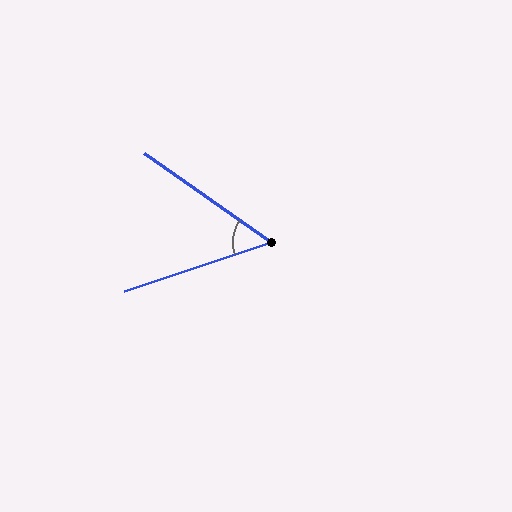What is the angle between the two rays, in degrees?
Approximately 54 degrees.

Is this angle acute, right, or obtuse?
It is acute.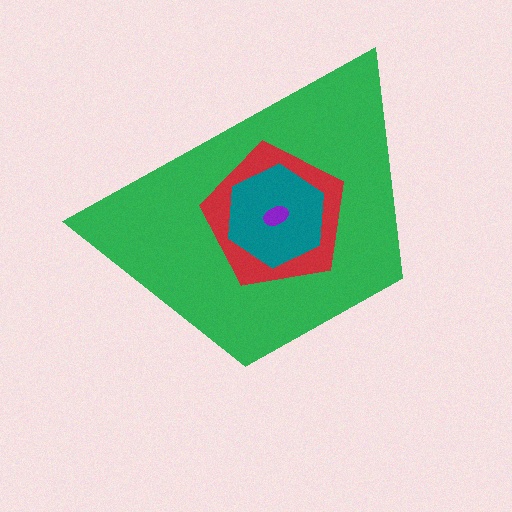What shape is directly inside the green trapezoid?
The red pentagon.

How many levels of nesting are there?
4.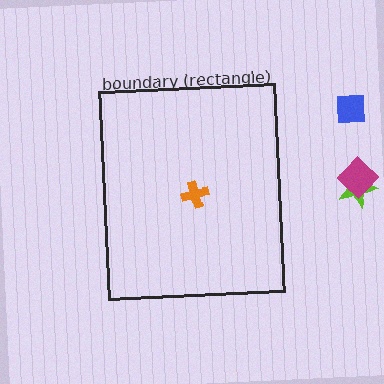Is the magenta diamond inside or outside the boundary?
Outside.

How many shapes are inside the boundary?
1 inside, 3 outside.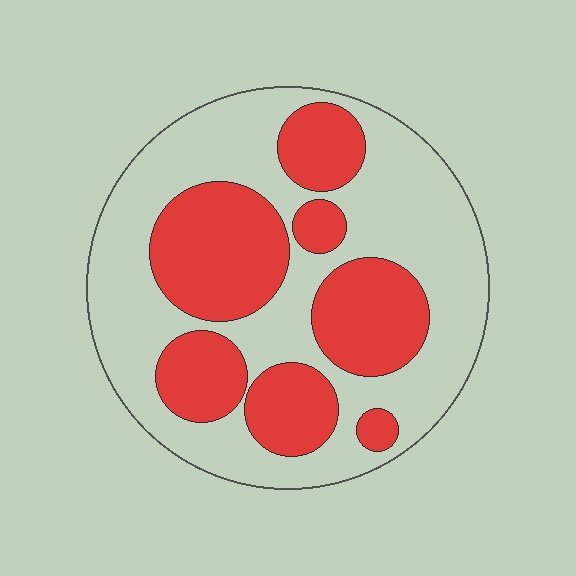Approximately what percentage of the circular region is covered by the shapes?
Approximately 40%.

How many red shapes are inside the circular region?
7.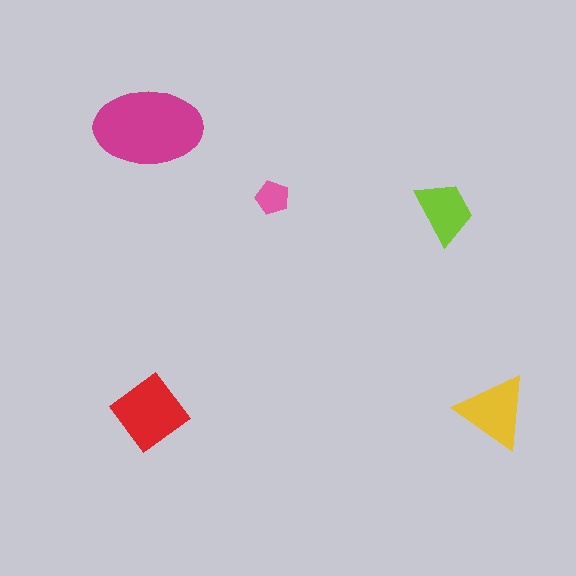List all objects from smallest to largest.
The pink pentagon, the lime trapezoid, the yellow triangle, the red diamond, the magenta ellipse.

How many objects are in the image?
There are 5 objects in the image.